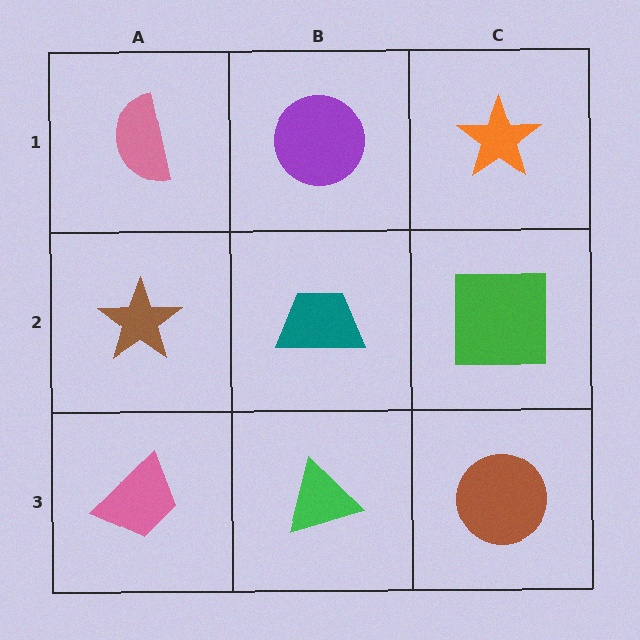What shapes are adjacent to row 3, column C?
A green square (row 2, column C), a green triangle (row 3, column B).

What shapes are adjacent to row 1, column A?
A brown star (row 2, column A), a purple circle (row 1, column B).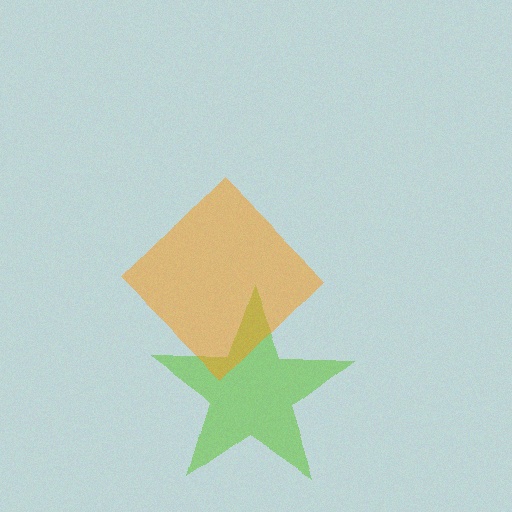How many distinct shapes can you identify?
There are 2 distinct shapes: a lime star, an orange diamond.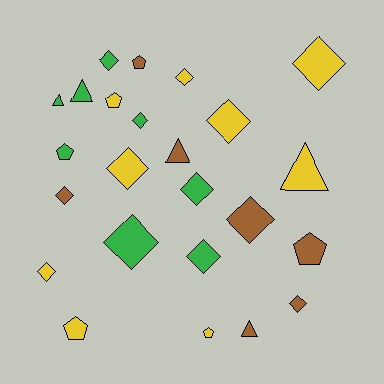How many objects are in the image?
There are 24 objects.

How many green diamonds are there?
There are 5 green diamonds.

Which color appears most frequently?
Yellow, with 9 objects.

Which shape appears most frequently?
Diamond, with 13 objects.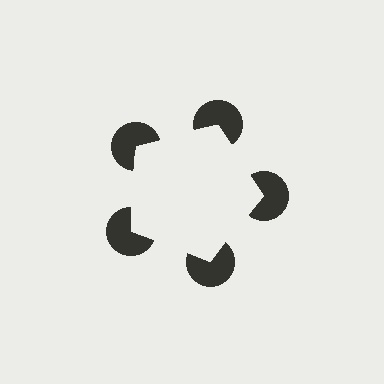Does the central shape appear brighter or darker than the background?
It typically appears slightly brighter than the background, even though no actual brightness change is drawn.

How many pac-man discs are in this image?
There are 5 — one at each vertex of the illusory pentagon.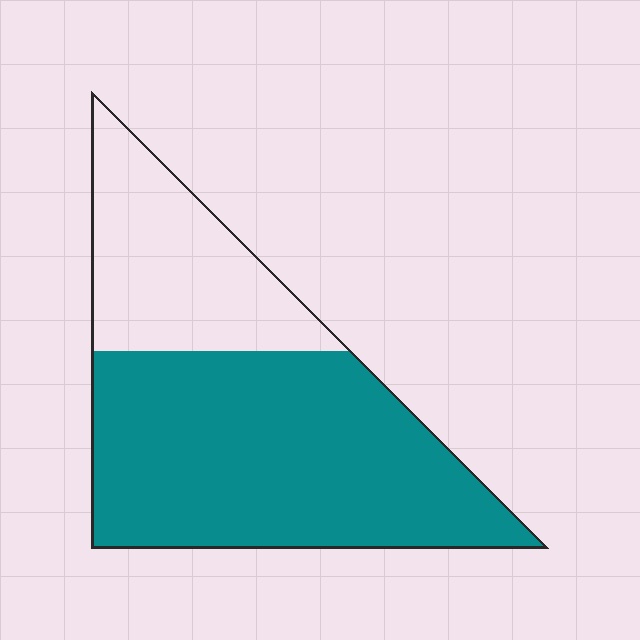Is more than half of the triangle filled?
Yes.